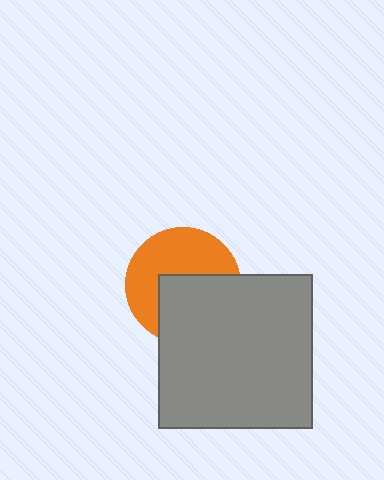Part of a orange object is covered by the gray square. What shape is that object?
It is a circle.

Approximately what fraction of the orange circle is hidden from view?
Roughly 48% of the orange circle is hidden behind the gray square.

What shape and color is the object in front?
The object in front is a gray square.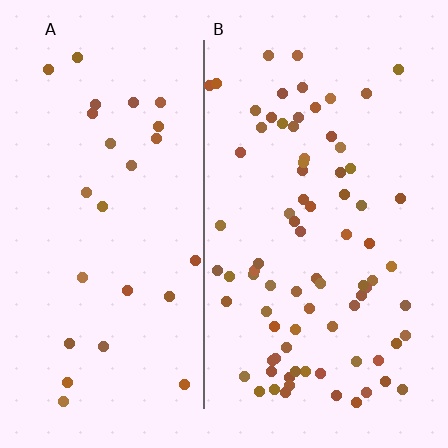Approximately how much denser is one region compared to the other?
Approximately 3.0× — region B over region A.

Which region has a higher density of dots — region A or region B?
B (the right).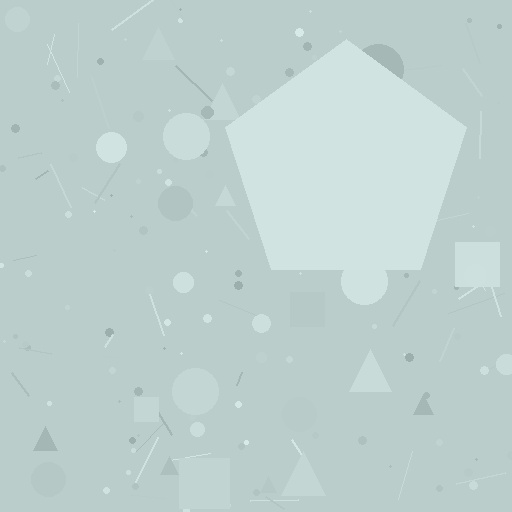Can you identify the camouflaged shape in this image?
The camouflaged shape is a pentagon.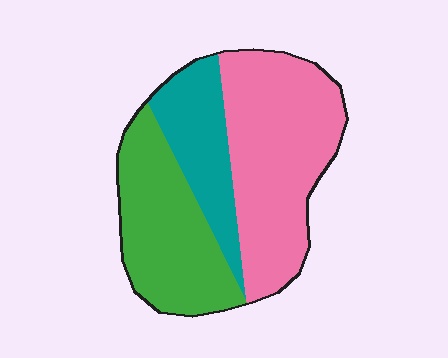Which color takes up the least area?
Teal, at roughly 20%.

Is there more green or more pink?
Pink.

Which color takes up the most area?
Pink, at roughly 45%.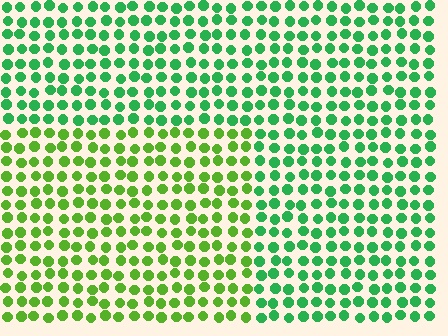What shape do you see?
I see a rectangle.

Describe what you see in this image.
The image is filled with small green elements in a uniform arrangement. A rectangle-shaped region is visible where the elements are tinted to a slightly different hue, forming a subtle color boundary.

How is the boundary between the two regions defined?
The boundary is defined purely by a slight shift in hue (about 37 degrees). Spacing, size, and orientation are identical on both sides.